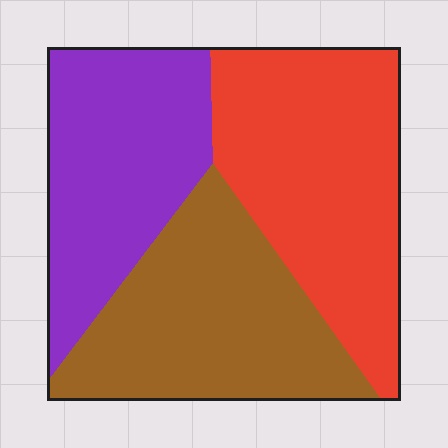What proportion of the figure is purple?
Purple takes up about one third (1/3) of the figure.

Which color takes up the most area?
Red, at roughly 35%.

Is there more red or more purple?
Red.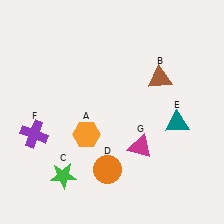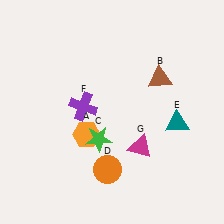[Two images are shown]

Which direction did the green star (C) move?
The green star (C) moved up.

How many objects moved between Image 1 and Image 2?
2 objects moved between the two images.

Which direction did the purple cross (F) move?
The purple cross (F) moved right.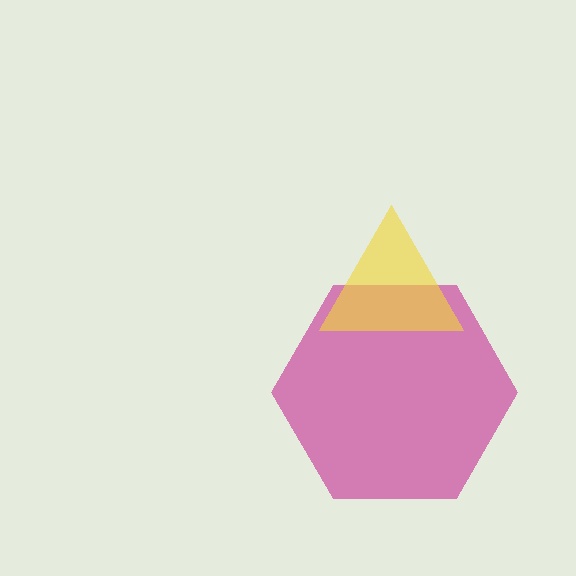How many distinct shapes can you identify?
There are 2 distinct shapes: a magenta hexagon, a yellow triangle.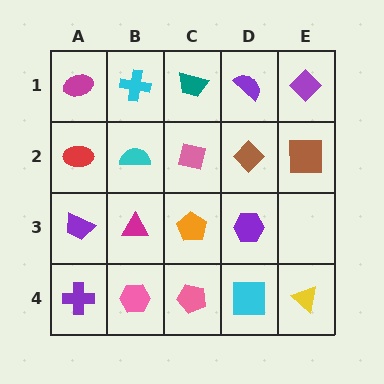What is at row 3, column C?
An orange pentagon.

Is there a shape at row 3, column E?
No, that cell is empty.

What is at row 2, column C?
A pink square.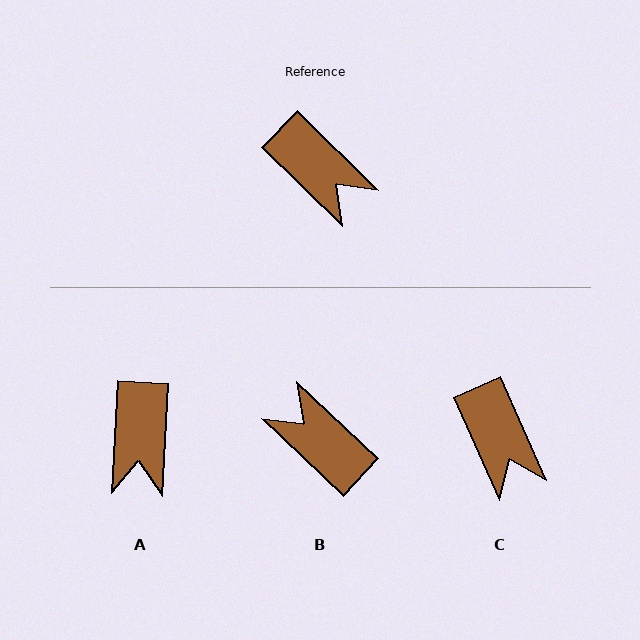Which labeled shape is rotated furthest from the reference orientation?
B, about 178 degrees away.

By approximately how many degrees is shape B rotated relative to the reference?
Approximately 178 degrees clockwise.